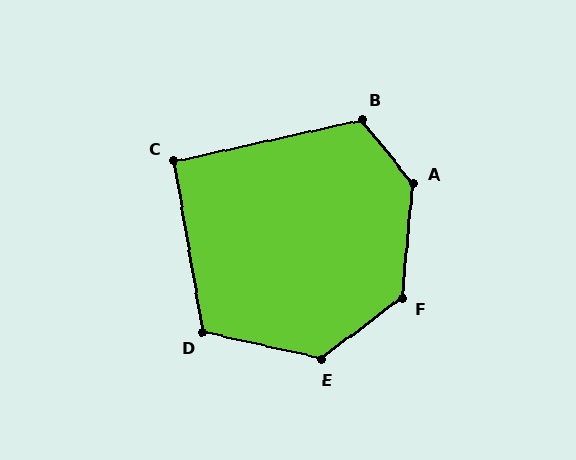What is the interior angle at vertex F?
Approximately 132 degrees (obtuse).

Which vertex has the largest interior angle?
A, at approximately 136 degrees.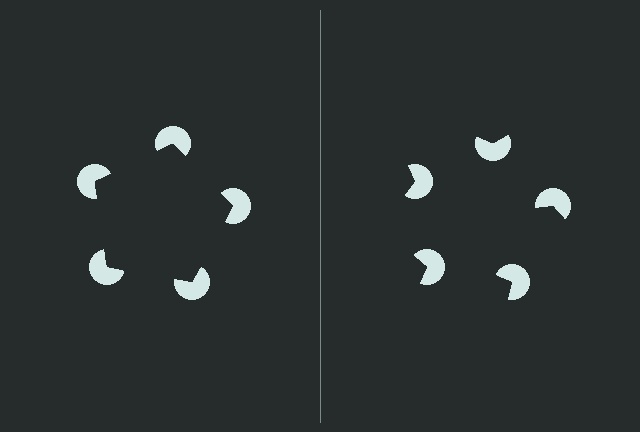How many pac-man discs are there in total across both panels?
10 — 5 on each side.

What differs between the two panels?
The pac-man discs are positioned identically on both sides; only the wedge orientations differ. On the left they align to a pentagon; on the right they are misaligned.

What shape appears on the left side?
An illusory pentagon.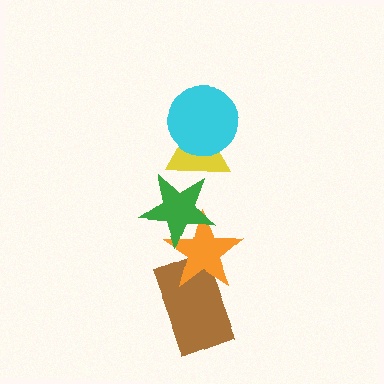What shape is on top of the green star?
The yellow triangle is on top of the green star.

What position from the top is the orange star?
The orange star is 4th from the top.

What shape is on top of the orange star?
The green star is on top of the orange star.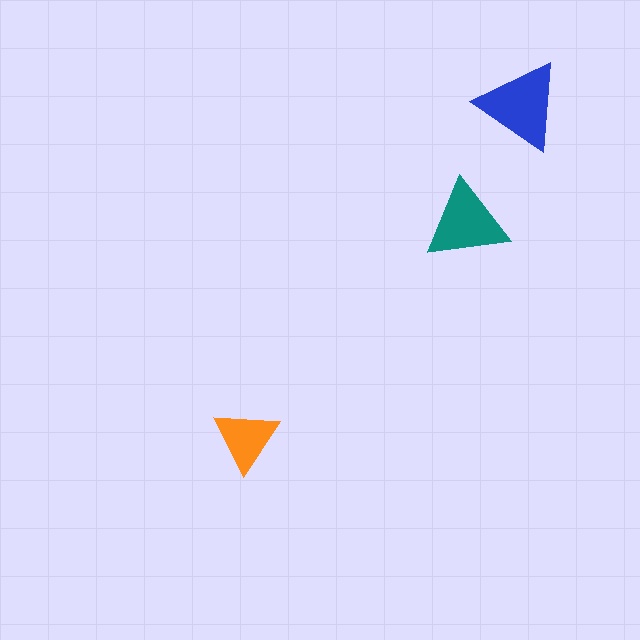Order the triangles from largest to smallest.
the blue one, the teal one, the orange one.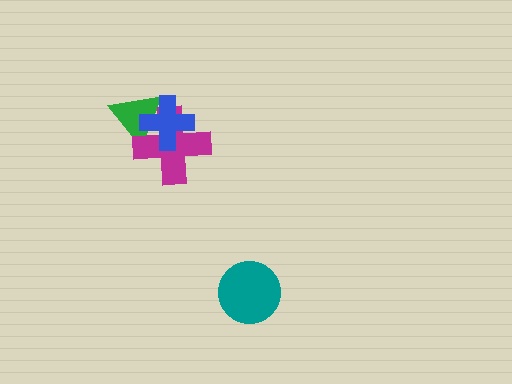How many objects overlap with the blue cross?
2 objects overlap with the blue cross.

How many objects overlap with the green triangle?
2 objects overlap with the green triangle.